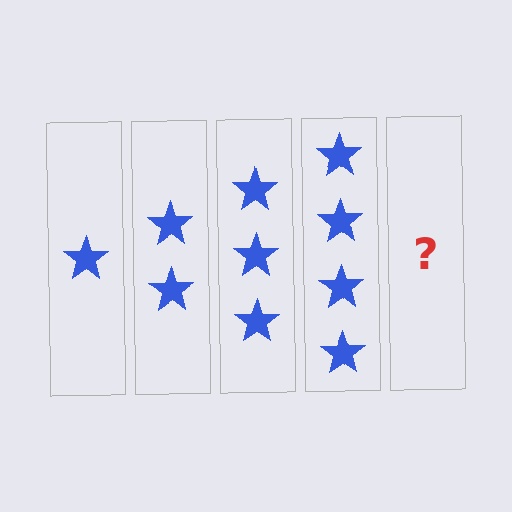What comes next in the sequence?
The next element should be 5 stars.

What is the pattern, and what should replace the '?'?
The pattern is that each step adds one more star. The '?' should be 5 stars.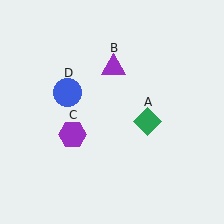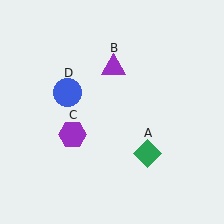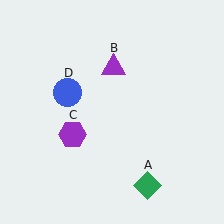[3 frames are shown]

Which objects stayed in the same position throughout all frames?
Purple triangle (object B) and purple hexagon (object C) and blue circle (object D) remained stationary.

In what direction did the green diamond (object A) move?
The green diamond (object A) moved down.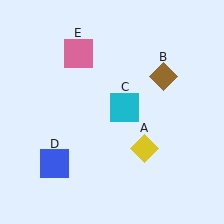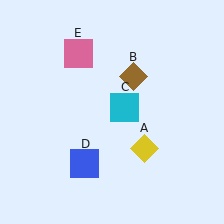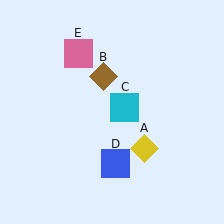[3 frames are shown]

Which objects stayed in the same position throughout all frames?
Yellow diamond (object A) and cyan square (object C) and pink square (object E) remained stationary.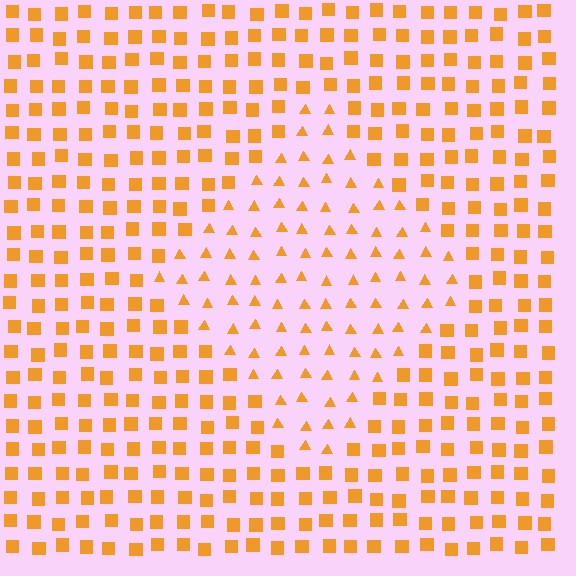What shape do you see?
I see a diamond.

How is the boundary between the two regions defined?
The boundary is defined by a change in element shape: triangles inside vs. squares outside. All elements share the same color and spacing.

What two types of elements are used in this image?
The image uses triangles inside the diamond region and squares outside it.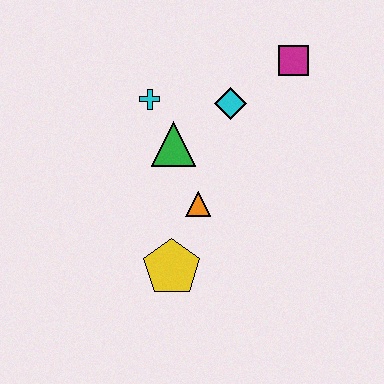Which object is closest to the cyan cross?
The green triangle is closest to the cyan cross.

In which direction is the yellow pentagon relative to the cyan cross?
The yellow pentagon is below the cyan cross.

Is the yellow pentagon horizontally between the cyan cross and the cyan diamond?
Yes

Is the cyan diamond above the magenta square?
No